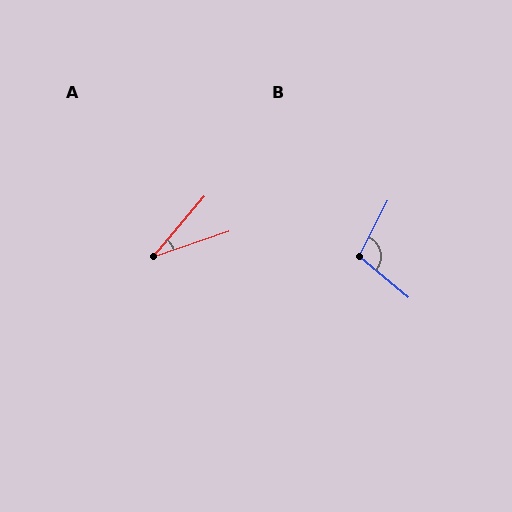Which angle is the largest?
B, at approximately 102 degrees.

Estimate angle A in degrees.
Approximately 31 degrees.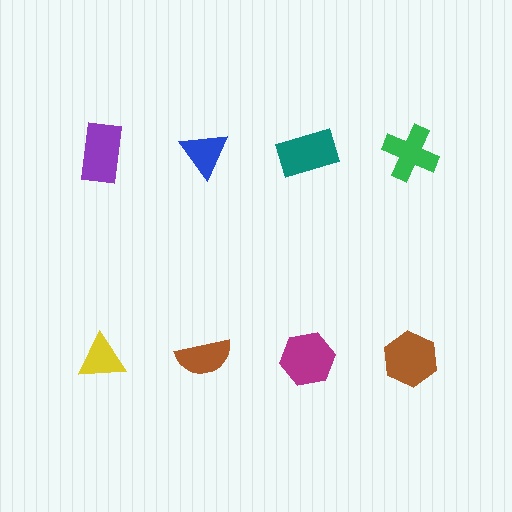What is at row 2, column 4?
A brown hexagon.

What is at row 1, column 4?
A green cross.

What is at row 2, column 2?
A brown semicircle.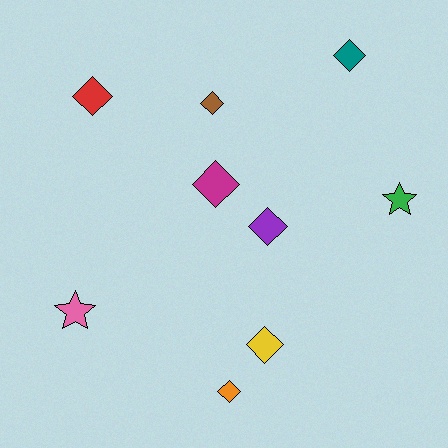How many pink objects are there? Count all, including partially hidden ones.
There is 1 pink object.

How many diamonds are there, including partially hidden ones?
There are 7 diamonds.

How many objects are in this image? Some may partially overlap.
There are 9 objects.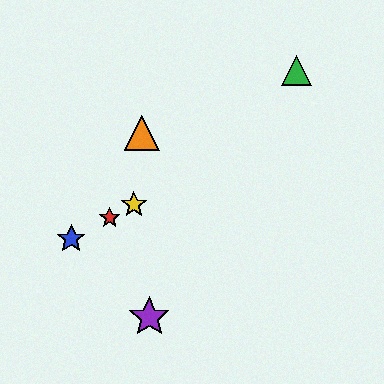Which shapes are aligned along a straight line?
The red star, the blue star, the yellow star are aligned along a straight line.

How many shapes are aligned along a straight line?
3 shapes (the red star, the blue star, the yellow star) are aligned along a straight line.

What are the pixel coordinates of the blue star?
The blue star is at (71, 239).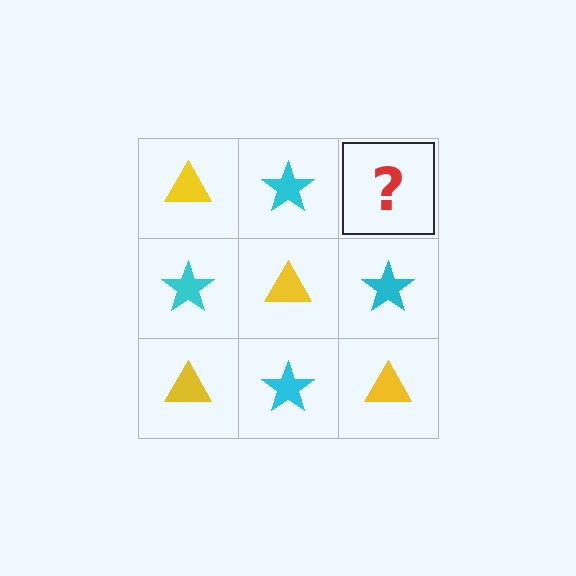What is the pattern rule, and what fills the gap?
The rule is that it alternates yellow triangle and cyan star in a checkerboard pattern. The gap should be filled with a yellow triangle.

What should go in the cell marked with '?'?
The missing cell should contain a yellow triangle.